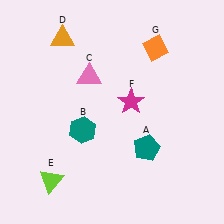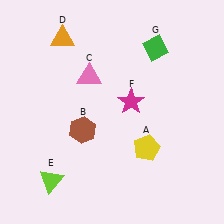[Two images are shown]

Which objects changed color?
A changed from teal to yellow. B changed from teal to brown. G changed from orange to green.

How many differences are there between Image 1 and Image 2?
There are 3 differences between the two images.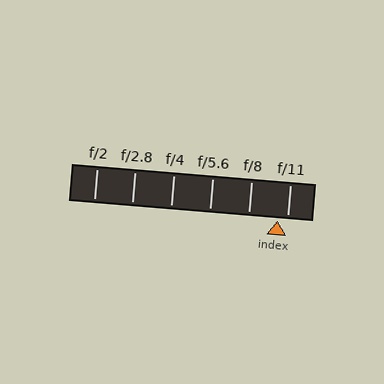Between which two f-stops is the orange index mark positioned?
The index mark is between f/8 and f/11.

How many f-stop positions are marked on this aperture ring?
There are 6 f-stop positions marked.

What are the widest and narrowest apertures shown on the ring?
The widest aperture shown is f/2 and the narrowest is f/11.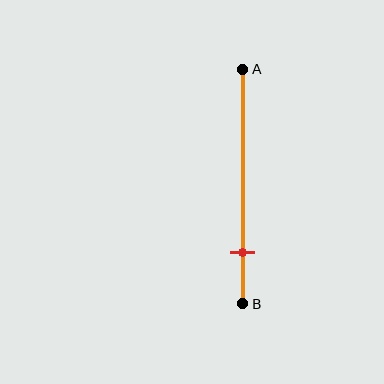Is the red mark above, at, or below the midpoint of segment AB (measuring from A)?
The red mark is below the midpoint of segment AB.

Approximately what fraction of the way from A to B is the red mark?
The red mark is approximately 80% of the way from A to B.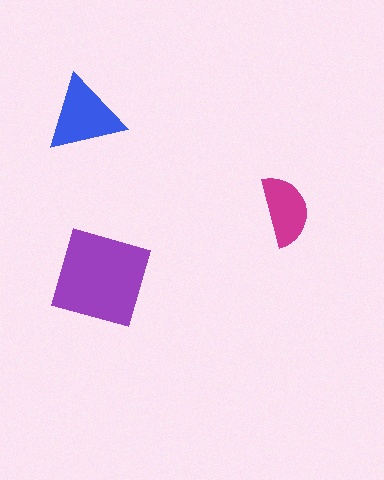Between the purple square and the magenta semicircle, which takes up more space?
The purple square.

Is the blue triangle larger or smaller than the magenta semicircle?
Larger.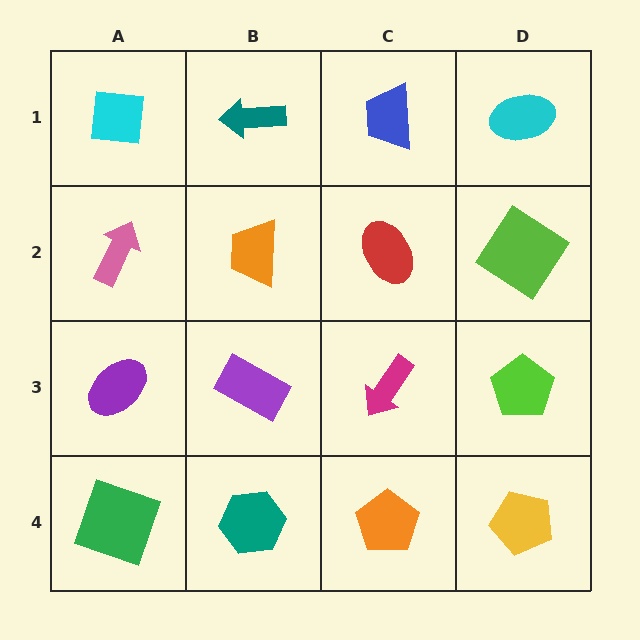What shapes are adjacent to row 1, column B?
An orange trapezoid (row 2, column B), a cyan square (row 1, column A), a blue trapezoid (row 1, column C).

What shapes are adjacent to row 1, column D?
A lime diamond (row 2, column D), a blue trapezoid (row 1, column C).